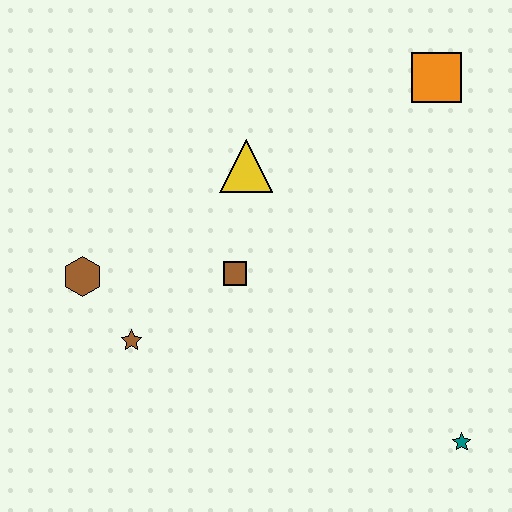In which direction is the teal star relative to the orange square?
The teal star is below the orange square.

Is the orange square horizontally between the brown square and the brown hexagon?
No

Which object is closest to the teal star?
The brown square is closest to the teal star.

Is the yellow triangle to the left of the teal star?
Yes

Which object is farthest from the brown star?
The orange square is farthest from the brown star.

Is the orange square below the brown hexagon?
No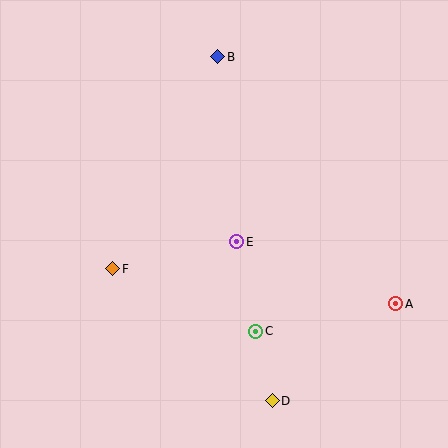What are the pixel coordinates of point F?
Point F is at (113, 269).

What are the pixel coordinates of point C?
Point C is at (256, 331).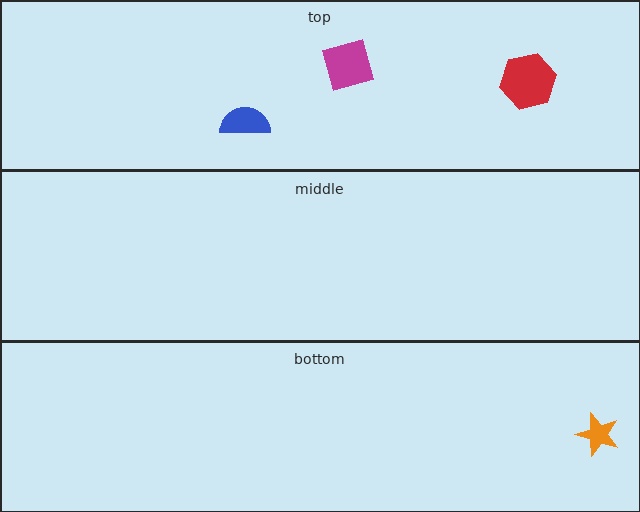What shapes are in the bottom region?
The orange star.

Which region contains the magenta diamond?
The top region.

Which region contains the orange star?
The bottom region.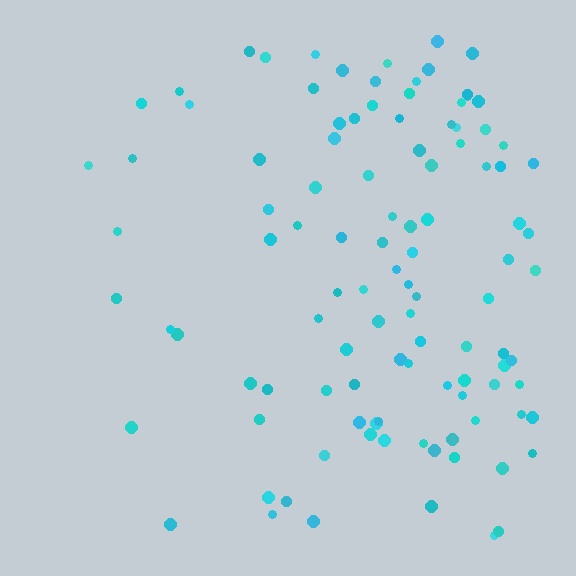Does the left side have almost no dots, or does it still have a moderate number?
Still a moderate number, just noticeably fewer than the right.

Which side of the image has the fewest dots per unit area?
The left.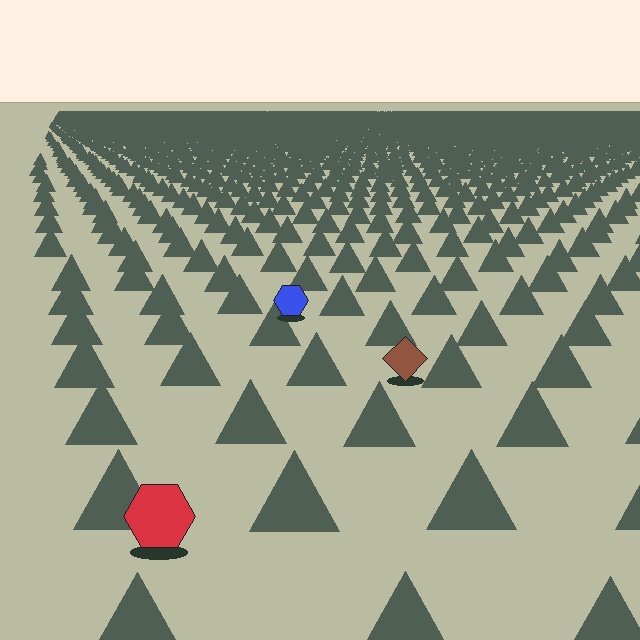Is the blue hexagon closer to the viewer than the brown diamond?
No. The brown diamond is closer — you can tell from the texture gradient: the ground texture is coarser near it.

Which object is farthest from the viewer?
The blue hexagon is farthest from the viewer. It appears smaller and the ground texture around it is denser.